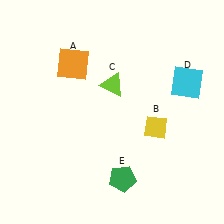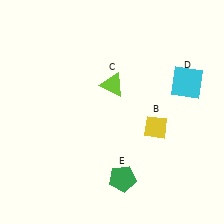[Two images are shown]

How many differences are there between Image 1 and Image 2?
There is 1 difference between the two images.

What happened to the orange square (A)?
The orange square (A) was removed in Image 2. It was in the top-left area of Image 1.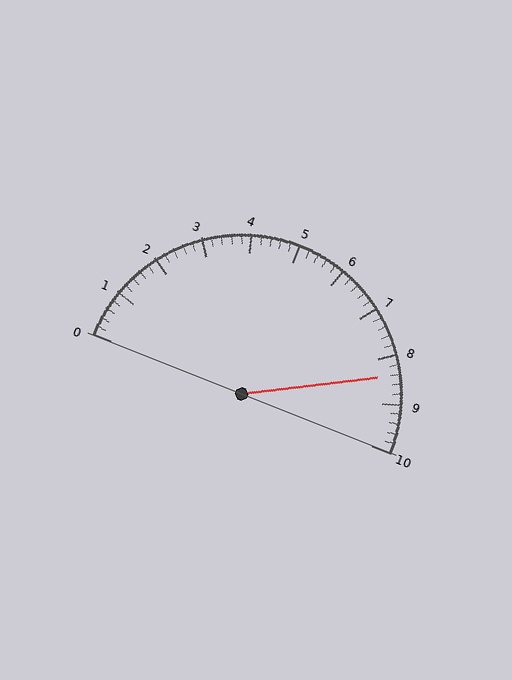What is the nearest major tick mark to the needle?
The nearest major tick mark is 8.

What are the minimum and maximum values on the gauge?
The gauge ranges from 0 to 10.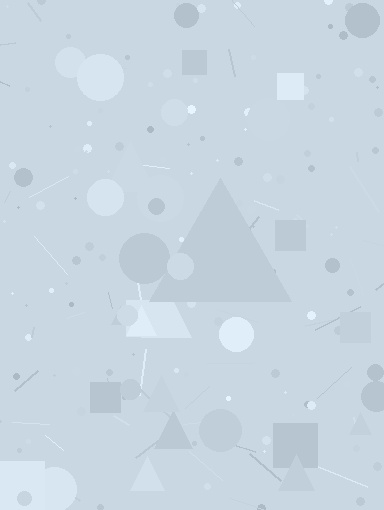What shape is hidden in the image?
A triangle is hidden in the image.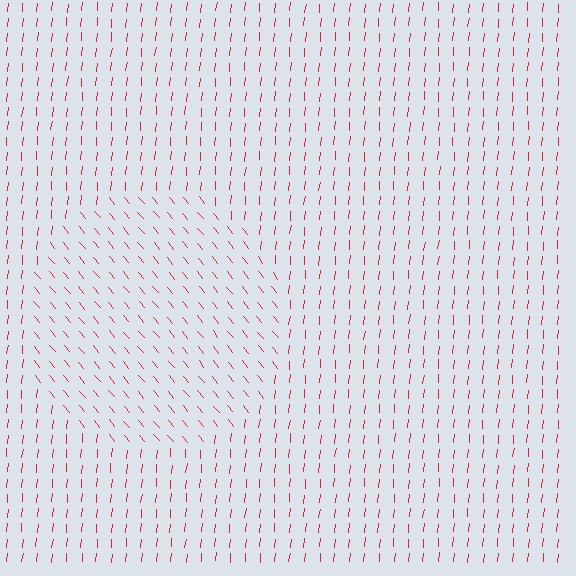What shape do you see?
I see a circle.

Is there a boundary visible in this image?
Yes, there is a texture boundary formed by a change in line orientation.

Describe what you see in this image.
The image is filled with small red line segments. A circle region in the image has lines oriented differently from the surrounding lines, creating a visible texture boundary.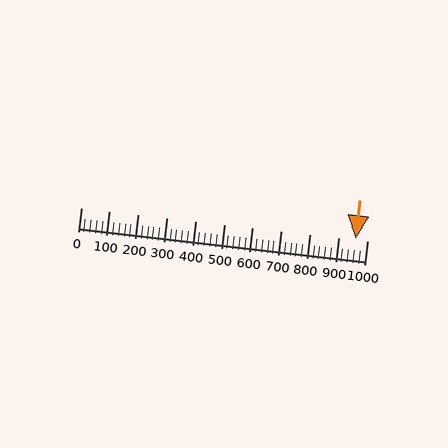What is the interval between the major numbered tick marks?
The major tick marks are spaced 100 units apart.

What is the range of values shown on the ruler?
The ruler shows values from 0 to 1000.